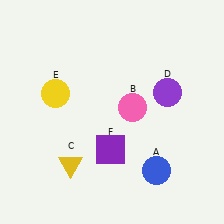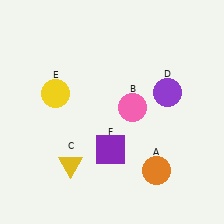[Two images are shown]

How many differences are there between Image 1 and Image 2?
There is 1 difference between the two images.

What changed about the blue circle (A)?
In Image 1, A is blue. In Image 2, it changed to orange.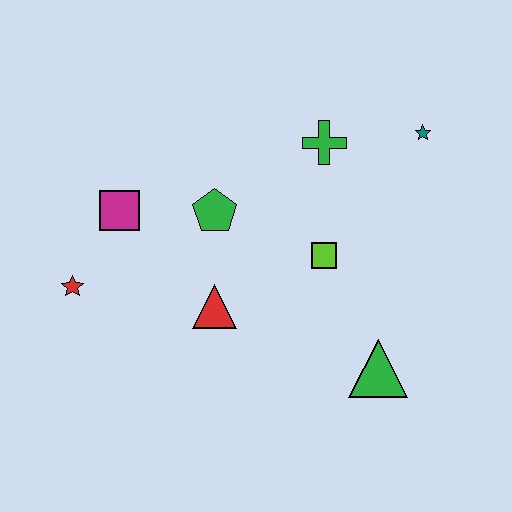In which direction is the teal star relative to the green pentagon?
The teal star is to the right of the green pentagon.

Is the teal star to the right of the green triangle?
Yes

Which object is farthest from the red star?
The teal star is farthest from the red star.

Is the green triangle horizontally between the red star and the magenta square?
No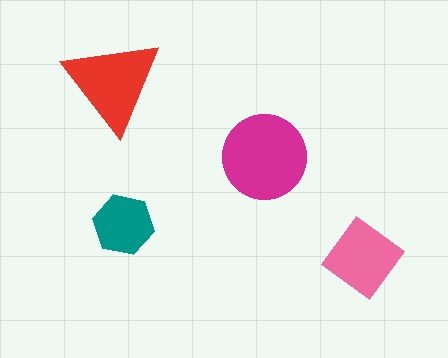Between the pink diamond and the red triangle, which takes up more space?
The red triangle.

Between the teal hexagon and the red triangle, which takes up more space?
The red triangle.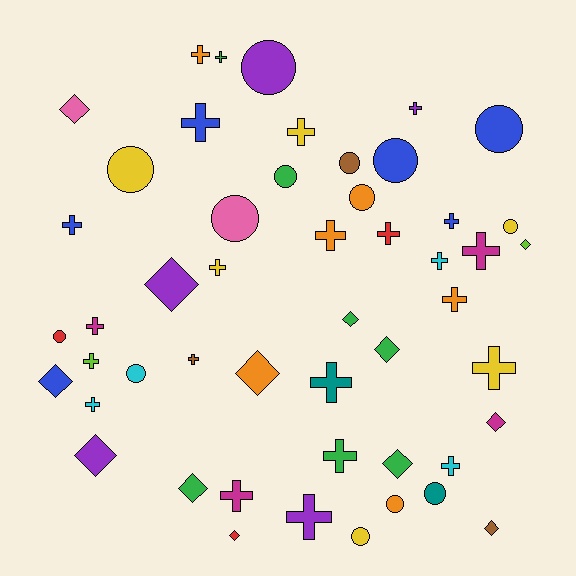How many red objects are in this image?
There are 3 red objects.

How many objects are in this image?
There are 50 objects.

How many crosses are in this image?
There are 23 crosses.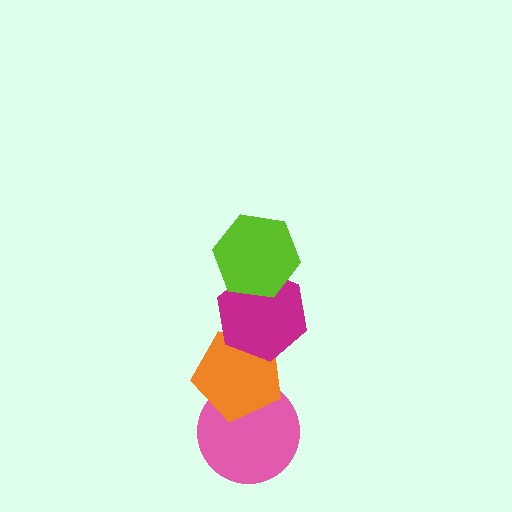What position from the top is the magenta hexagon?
The magenta hexagon is 2nd from the top.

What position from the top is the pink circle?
The pink circle is 4th from the top.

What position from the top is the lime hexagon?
The lime hexagon is 1st from the top.